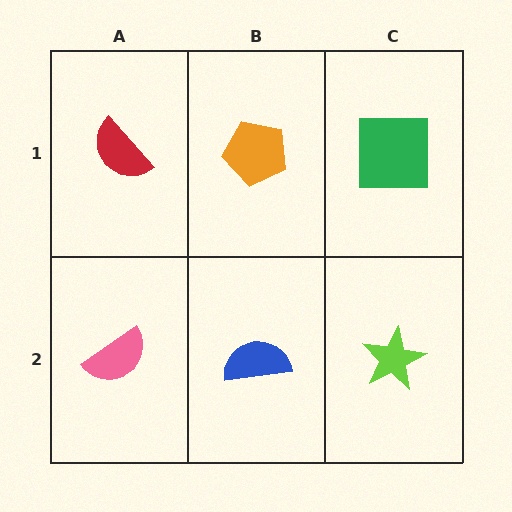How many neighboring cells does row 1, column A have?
2.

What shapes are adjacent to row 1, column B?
A blue semicircle (row 2, column B), a red semicircle (row 1, column A), a green square (row 1, column C).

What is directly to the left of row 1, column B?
A red semicircle.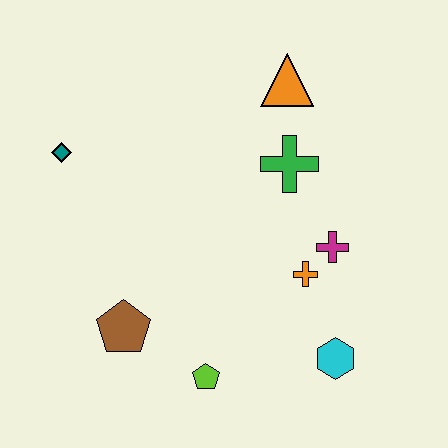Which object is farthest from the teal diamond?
The cyan hexagon is farthest from the teal diamond.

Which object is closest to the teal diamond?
The brown pentagon is closest to the teal diamond.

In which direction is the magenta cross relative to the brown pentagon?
The magenta cross is to the right of the brown pentagon.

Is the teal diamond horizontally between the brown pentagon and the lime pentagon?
No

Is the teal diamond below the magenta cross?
No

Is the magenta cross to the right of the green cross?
Yes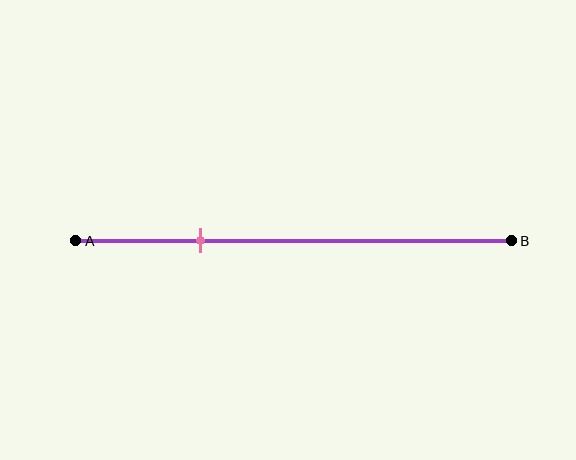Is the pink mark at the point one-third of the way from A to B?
No, the mark is at about 30% from A, not at the 33% one-third point.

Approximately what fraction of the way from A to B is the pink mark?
The pink mark is approximately 30% of the way from A to B.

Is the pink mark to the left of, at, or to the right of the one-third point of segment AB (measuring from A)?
The pink mark is to the left of the one-third point of segment AB.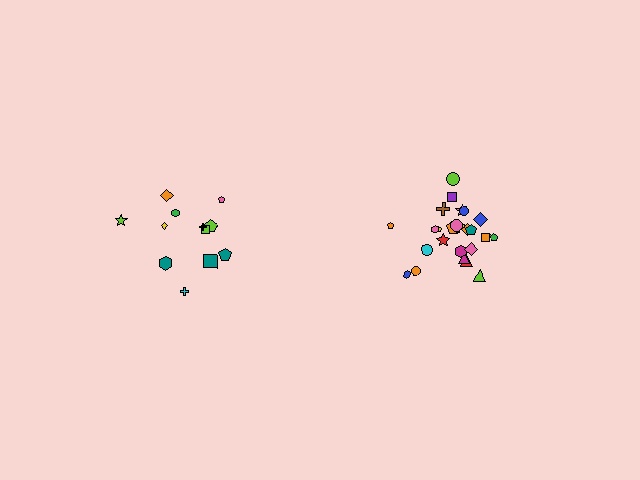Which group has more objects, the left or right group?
The right group.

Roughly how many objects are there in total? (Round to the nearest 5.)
Roughly 35 objects in total.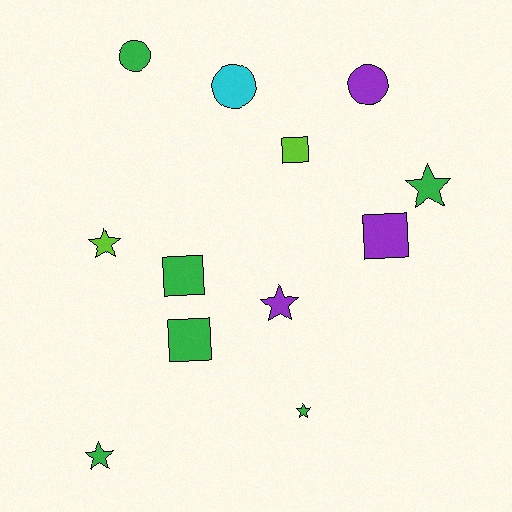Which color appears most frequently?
Green, with 6 objects.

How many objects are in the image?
There are 12 objects.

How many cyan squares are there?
There are no cyan squares.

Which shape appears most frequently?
Star, with 5 objects.